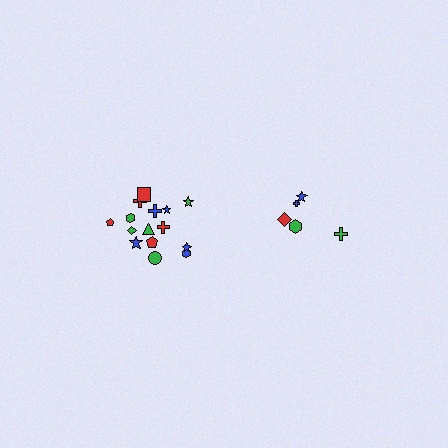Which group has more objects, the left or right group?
The left group.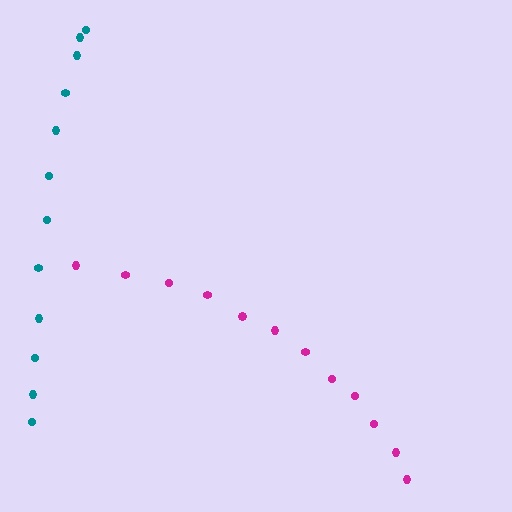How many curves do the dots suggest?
There are 2 distinct paths.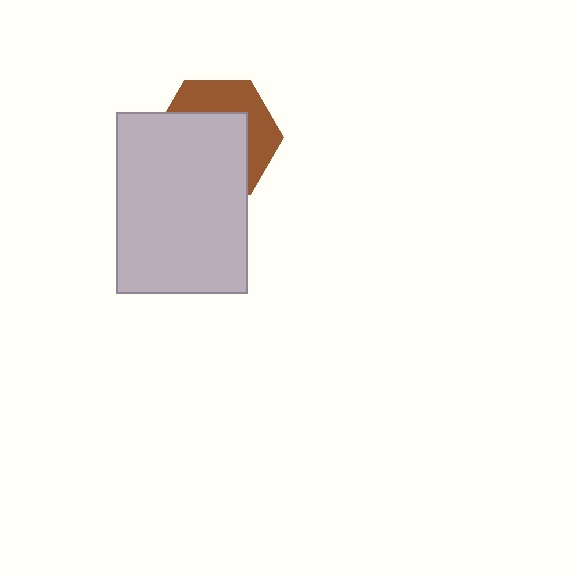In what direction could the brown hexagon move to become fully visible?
The brown hexagon could move toward the upper-right. That would shift it out from behind the light gray rectangle entirely.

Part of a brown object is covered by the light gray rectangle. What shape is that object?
It is a hexagon.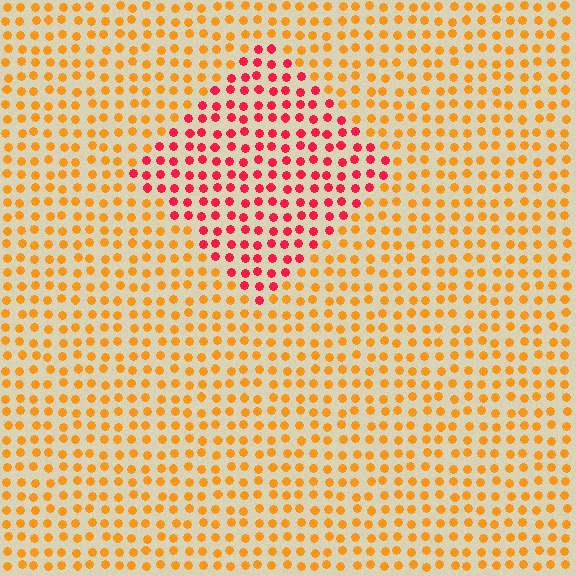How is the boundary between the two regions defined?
The boundary is defined purely by a slight shift in hue (about 46 degrees). Spacing, size, and orientation are identical on both sides.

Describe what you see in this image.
The image is filled with small orange elements in a uniform arrangement. A diamond-shaped region is visible where the elements are tinted to a slightly different hue, forming a subtle color boundary.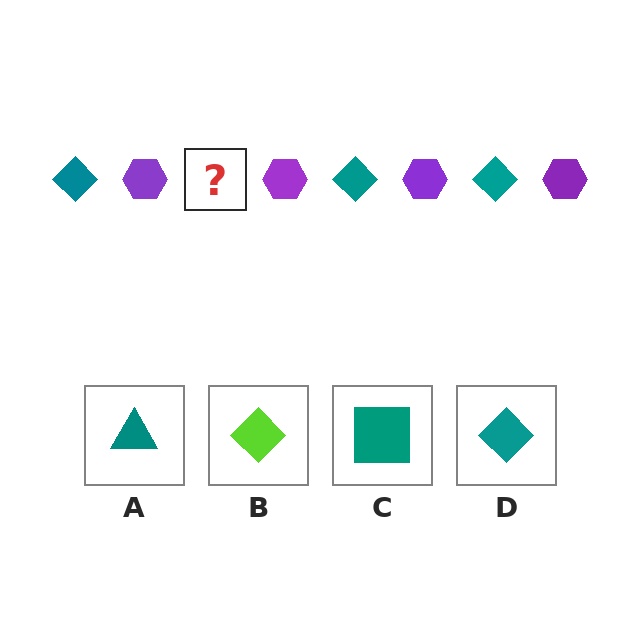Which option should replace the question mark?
Option D.